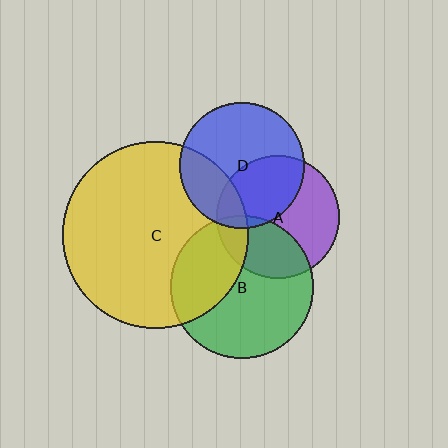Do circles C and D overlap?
Yes.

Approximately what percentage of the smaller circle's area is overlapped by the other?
Approximately 25%.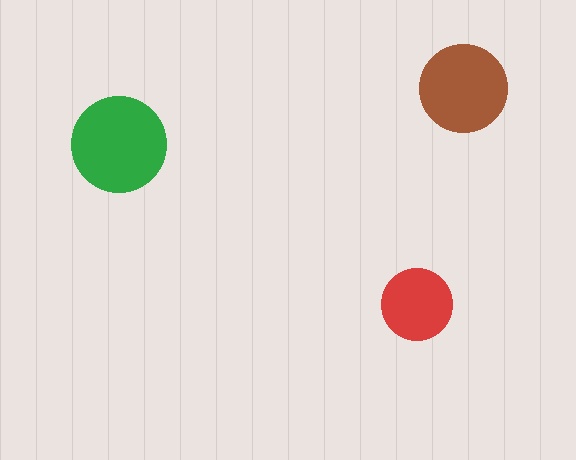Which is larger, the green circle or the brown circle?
The green one.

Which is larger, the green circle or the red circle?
The green one.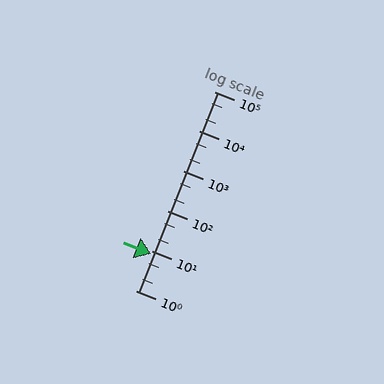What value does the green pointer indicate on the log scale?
The pointer indicates approximately 8.4.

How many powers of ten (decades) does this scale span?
The scale spans 5 decades, from 1 to 100000.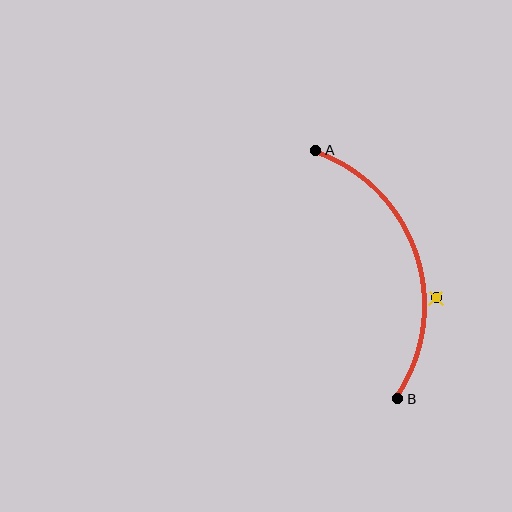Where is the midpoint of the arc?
The arc midpoint is the point on the curve farthest from the straight line joining A and B. It sits to the right of that line.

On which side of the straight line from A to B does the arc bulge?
The arc bulges to the right of the straight line connecting A and B.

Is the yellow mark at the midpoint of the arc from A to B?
No — the yellow mark does not lie on the arc at all. It sits slightly outside the curve.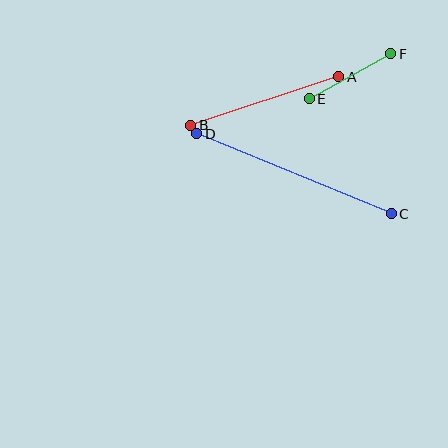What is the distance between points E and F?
The distance is approximately 93 pixels.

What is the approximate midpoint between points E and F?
The midpoint is at approximately (350, 76) pixels.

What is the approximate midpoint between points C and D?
The midpoint is at approximately (294, 174) pixels.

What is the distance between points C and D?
The distance is approximately 210 pixels.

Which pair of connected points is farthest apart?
Points C and D are farthest apart.